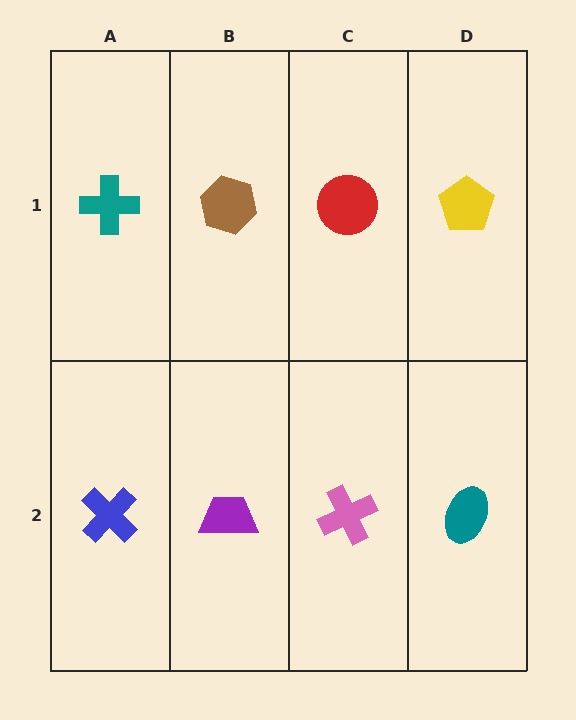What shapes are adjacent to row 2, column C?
A red circle (row 1, column C), a purple trapezoid (row 2, column B), a teal ellipse (row 2, column D).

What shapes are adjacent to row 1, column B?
A purple trapezoid (row 2, column B), a teal cross (row 1, column A), a red circle (row 1, column C).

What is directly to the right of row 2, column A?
A purple trapezoid.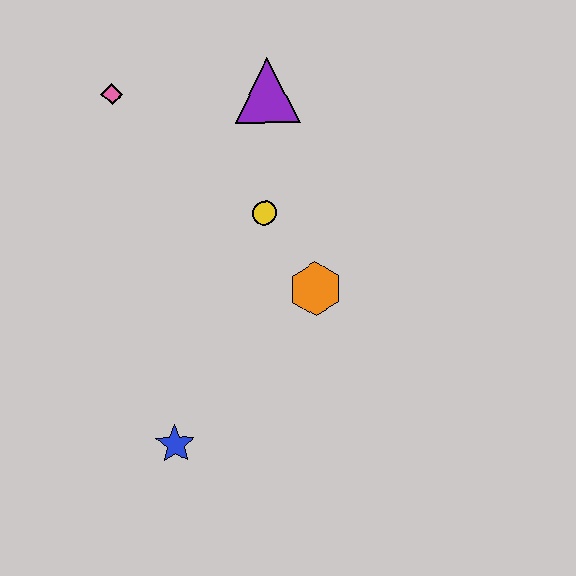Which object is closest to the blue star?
The orange hexagon is closest to the blue star.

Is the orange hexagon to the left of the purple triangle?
No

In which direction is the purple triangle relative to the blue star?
The purple triangle is above the blue star.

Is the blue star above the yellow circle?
No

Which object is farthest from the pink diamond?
The blue star is farthest from the pink diamond.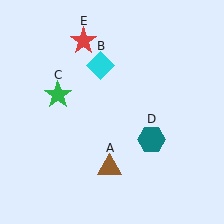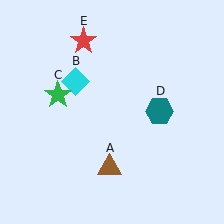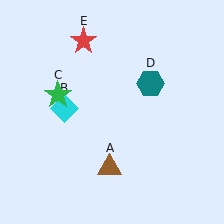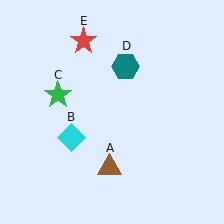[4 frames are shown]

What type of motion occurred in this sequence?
The cyan diamond (object B), teal hexagon (object D) rotated counterclockwise around the center of the scene.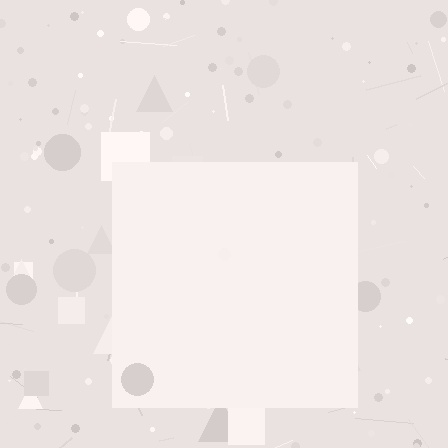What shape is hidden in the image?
A square is hidden in the image.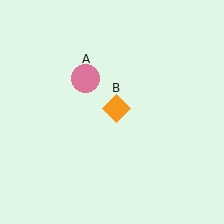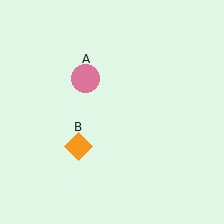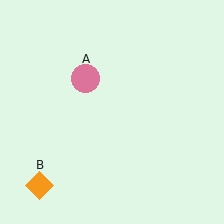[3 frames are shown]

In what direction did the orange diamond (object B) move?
The orange diamond (object B) moved down and to the left.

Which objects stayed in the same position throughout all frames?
Pink circle (object A) remained stationary.